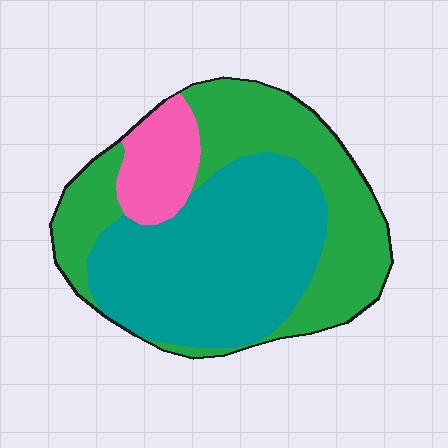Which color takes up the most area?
Teal, at roughly 50%.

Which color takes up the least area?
Pink, at roughly 10%.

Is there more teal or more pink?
Teal.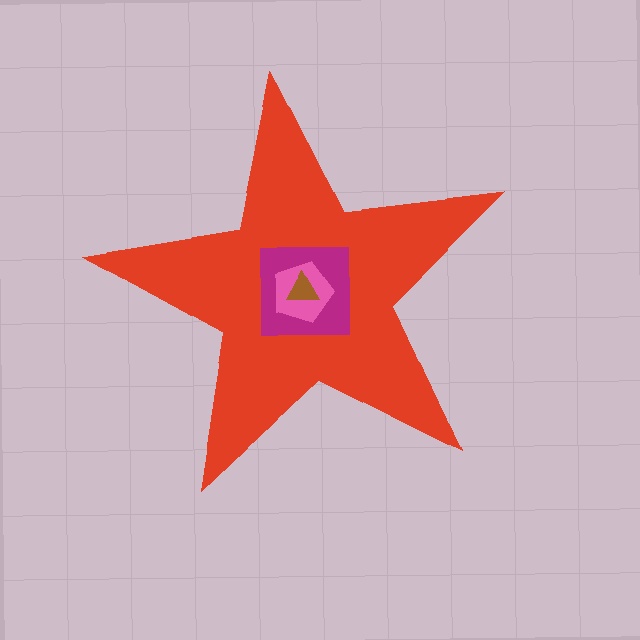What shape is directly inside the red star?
The magenta square.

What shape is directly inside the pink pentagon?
The brown triangle.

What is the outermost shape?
The red star.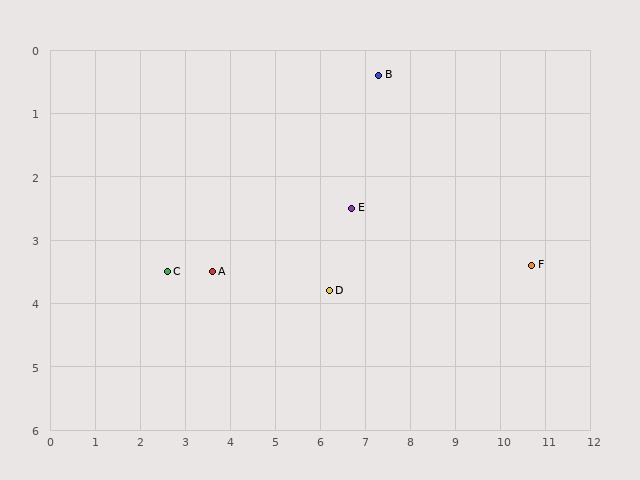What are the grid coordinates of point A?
Point A is at approximately (3.6, 3.5).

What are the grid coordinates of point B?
Point B is at approximately (7.3, 0.4).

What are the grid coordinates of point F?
Point F is at approximately (10.7, 3.4).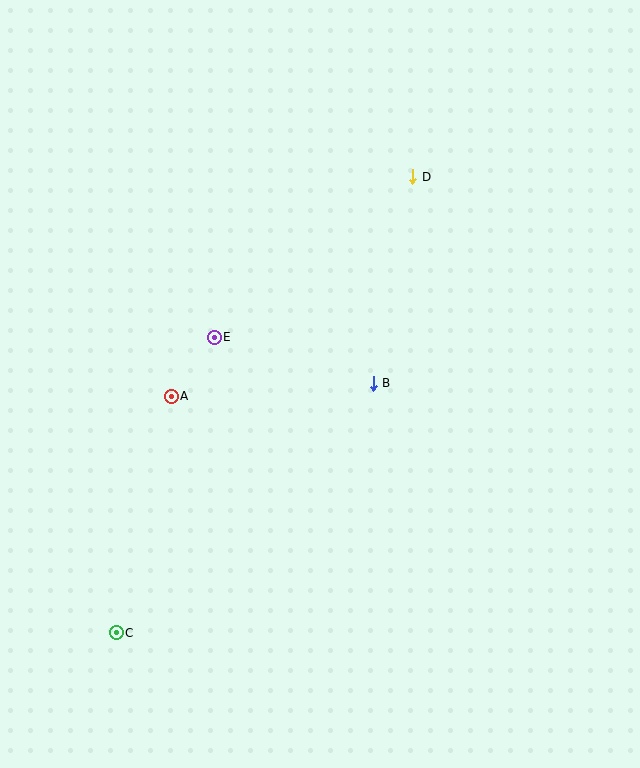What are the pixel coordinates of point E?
Point E is at (214, 337).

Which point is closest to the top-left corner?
Point E is closest to the top-left corner.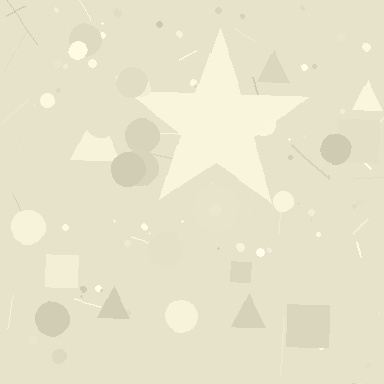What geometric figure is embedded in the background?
A star is embedded in the background.